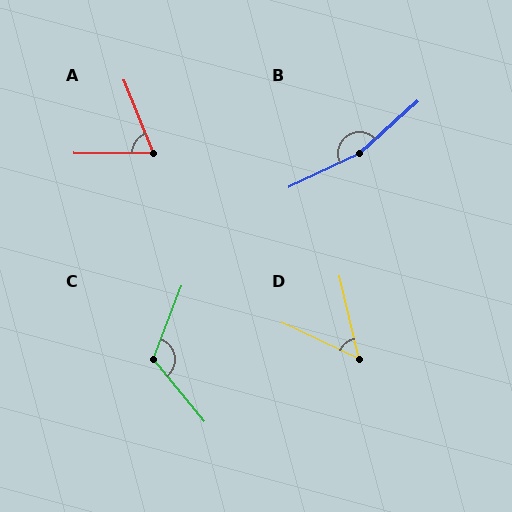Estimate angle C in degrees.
Approximately 120 degrees.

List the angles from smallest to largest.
D (52°), A (68°), C (120°), B (164°).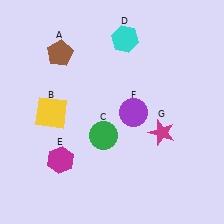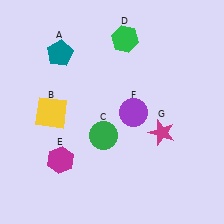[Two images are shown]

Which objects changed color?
A changed from brown to teal. D changed from cyan to green.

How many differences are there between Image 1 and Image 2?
There are 2 differences between the two images.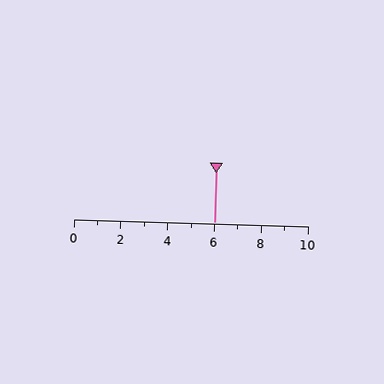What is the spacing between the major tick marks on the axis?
The major ticks are spaced 2 apart.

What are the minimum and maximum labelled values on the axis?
The axis runs from 0 to 10.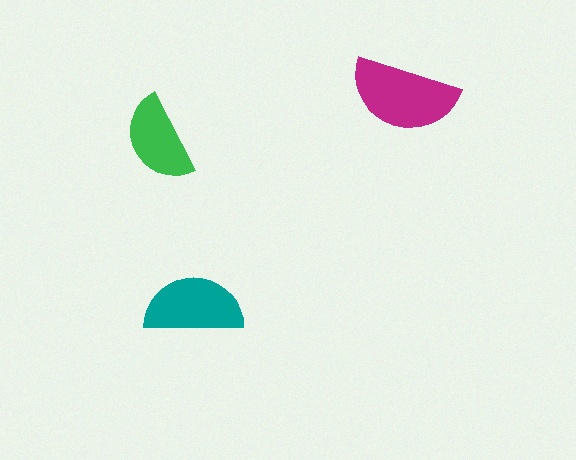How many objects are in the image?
There are 3 objects in the image.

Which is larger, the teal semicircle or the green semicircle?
The teal one.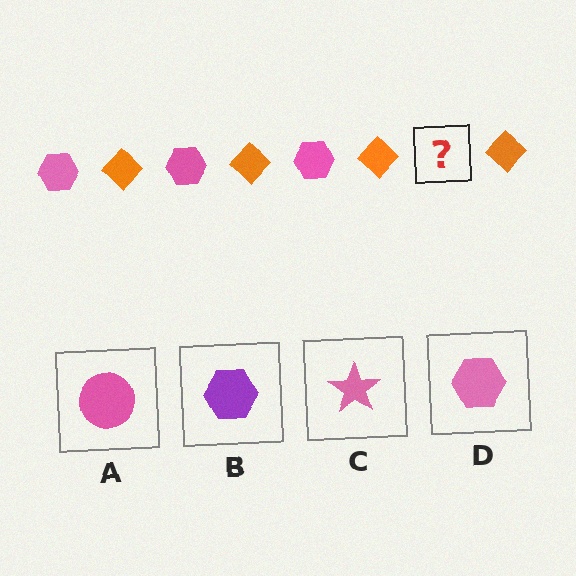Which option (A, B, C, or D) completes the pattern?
D.